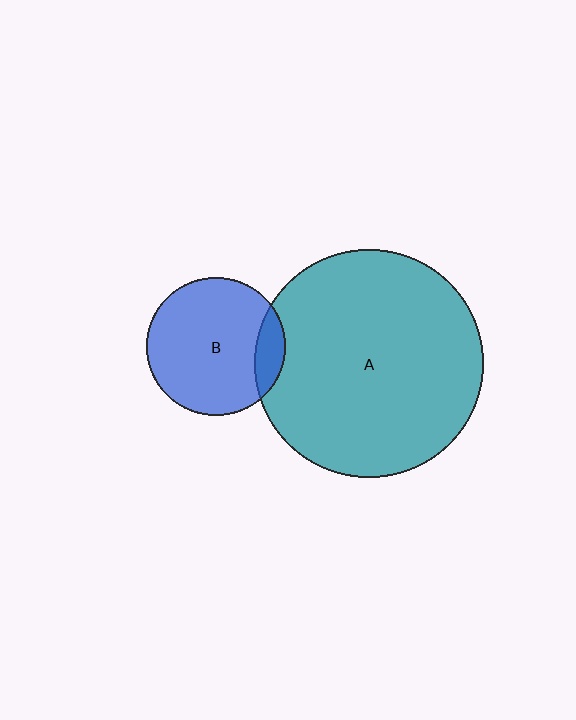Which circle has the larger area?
Circle A (teal).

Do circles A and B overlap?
Yes.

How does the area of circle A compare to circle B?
Approximately 2.7 times.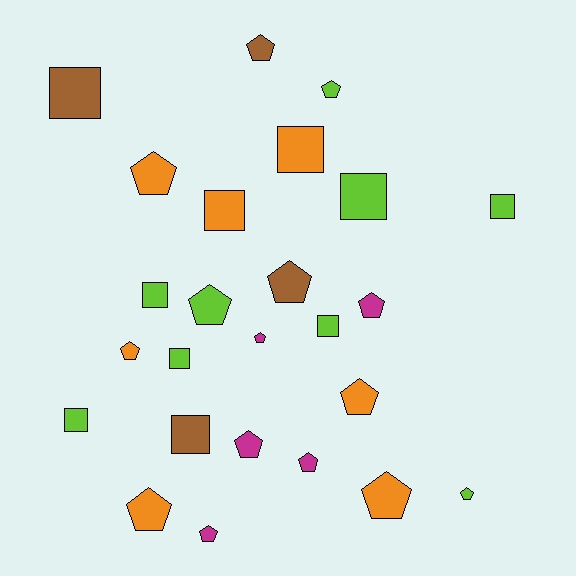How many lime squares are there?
There are 6 lime squares.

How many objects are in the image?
There are 25 objects.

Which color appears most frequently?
Lime, with 9 objects.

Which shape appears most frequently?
Pentagon, with 15 objects.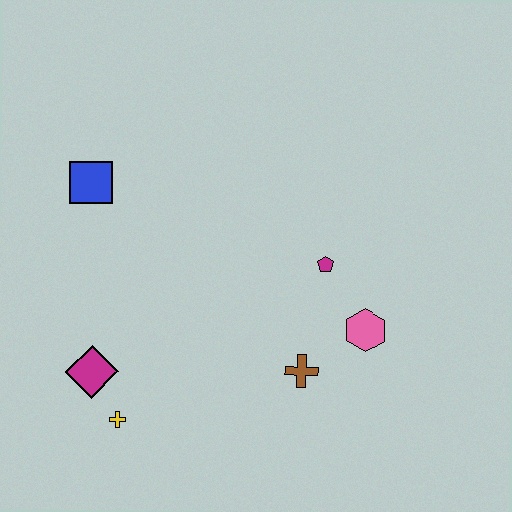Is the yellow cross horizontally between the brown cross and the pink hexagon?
No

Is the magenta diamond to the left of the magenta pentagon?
Yes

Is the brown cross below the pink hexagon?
Yes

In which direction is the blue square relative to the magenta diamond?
The blue square is above the magenta diamond.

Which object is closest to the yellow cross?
The magenta diamond is closest to the yellow cross.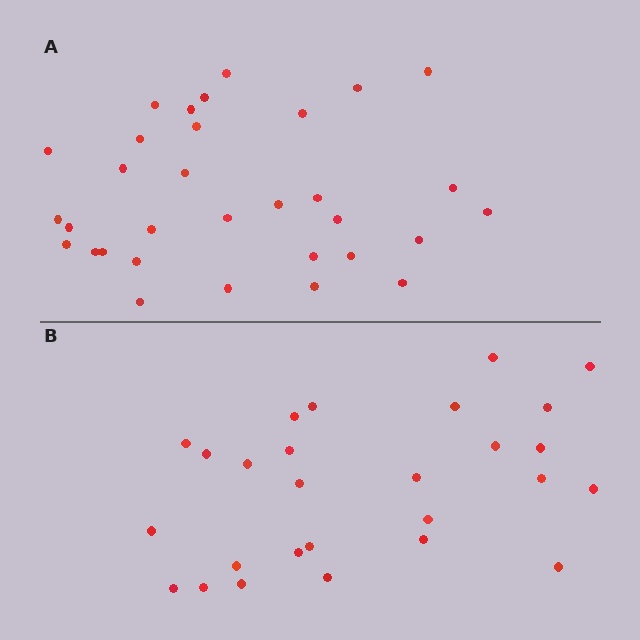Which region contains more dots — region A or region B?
Region A (the top region) has more dots.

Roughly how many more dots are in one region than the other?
Region A has about 5 more dots than region B.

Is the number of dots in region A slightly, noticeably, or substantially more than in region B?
Region A has only slightly more — the two regions are fairly close. The ratio is roughly 1.2 to 1.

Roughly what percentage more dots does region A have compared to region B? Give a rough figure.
About 20% more.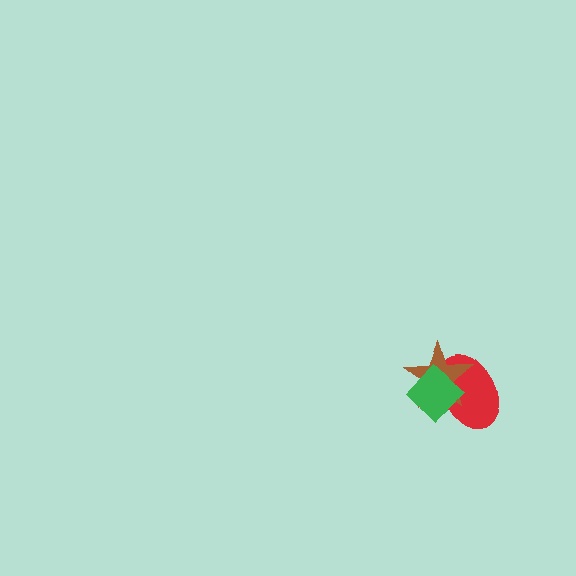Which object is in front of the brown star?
The green diamond is in front of the brown star.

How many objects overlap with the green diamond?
2 objects overlap with the green diamond.